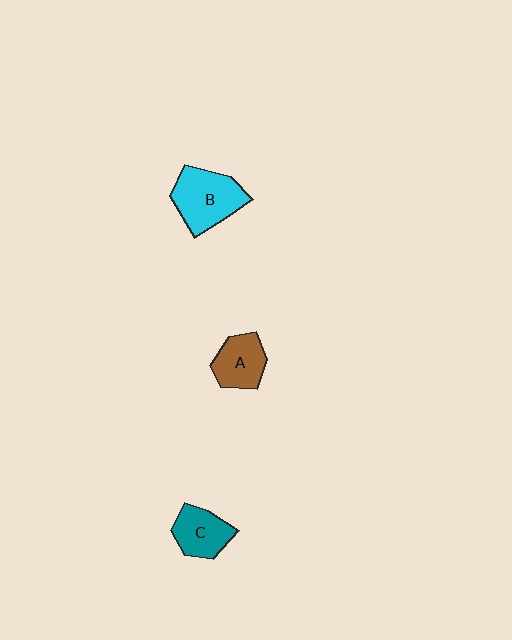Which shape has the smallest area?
Shape C (teal).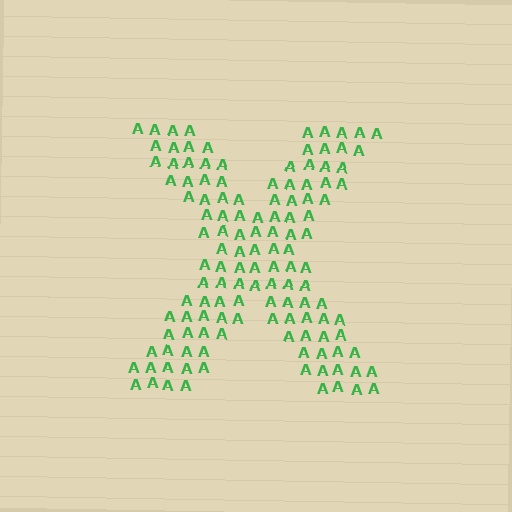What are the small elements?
The small elements are letter A's.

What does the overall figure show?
The overall figure shows the letter X.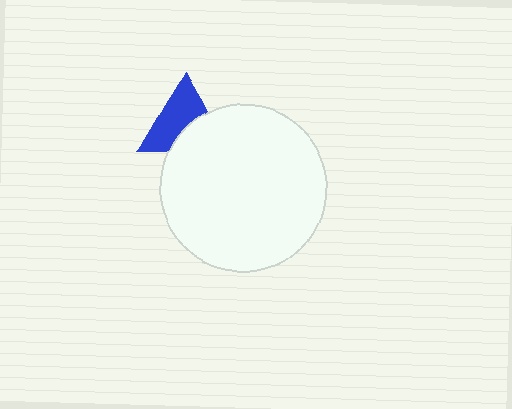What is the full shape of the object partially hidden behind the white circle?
The partially hidden object is a blue triangle.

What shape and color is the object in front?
The object in front is a white circle.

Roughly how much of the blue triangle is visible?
About half of it is visible (roughly 60%).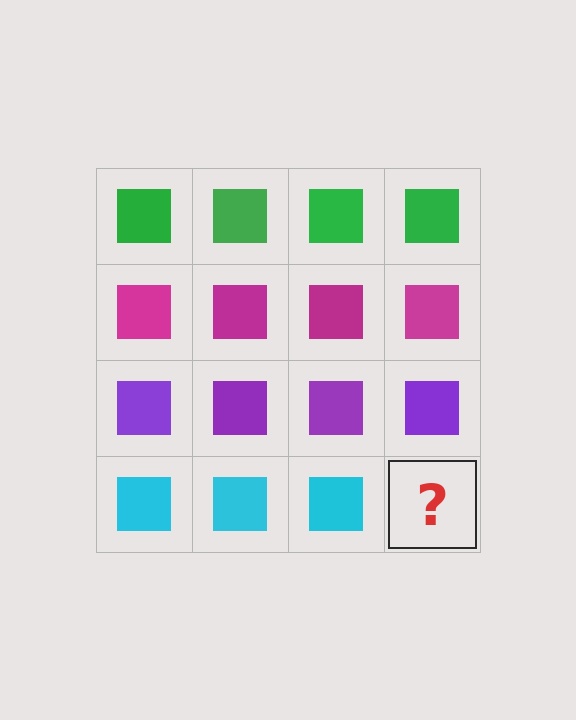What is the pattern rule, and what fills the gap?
The rule is that each row has a consistent color. The gap should be filled with a cyan square.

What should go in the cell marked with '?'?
The missing cell should contain a cyan square.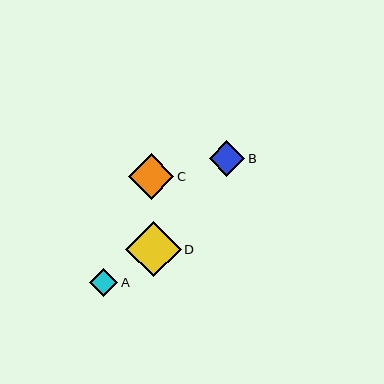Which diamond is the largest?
Diamond D is the largest with a size of approximately 55 pixels.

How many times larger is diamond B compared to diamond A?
Diamond B is approximately 1.3 times the size of diamond A.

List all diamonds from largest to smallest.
From largest to smallest: D, C, B, A.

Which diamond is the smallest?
Diamond A is the smallest with a size of approximately 28 pixels.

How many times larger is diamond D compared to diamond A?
Diamond D is approximately 2.0 times the size of diamond A.